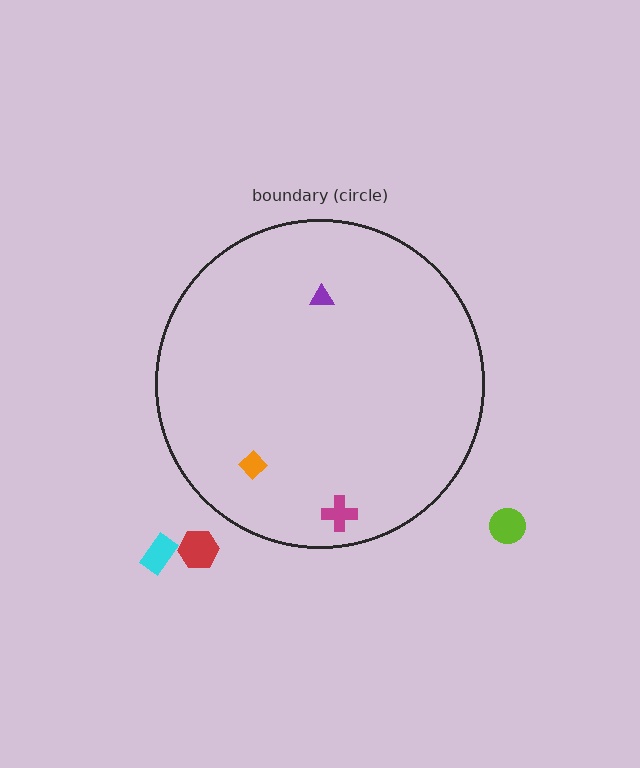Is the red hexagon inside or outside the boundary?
Outside.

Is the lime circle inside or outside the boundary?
Outside.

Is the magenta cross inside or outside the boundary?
Inside.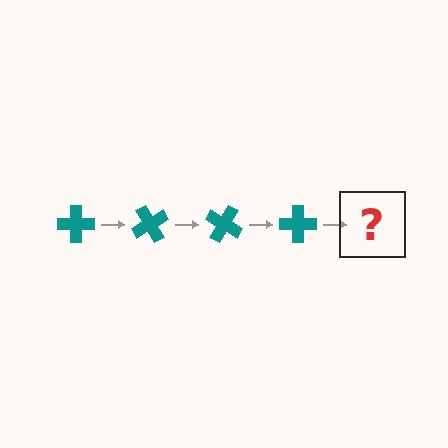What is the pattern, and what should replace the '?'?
The pattern is that the cross rotates 60 degrees each step. The '?' should be a teal cross rotated 240 degrees.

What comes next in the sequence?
The next element should be a teal cross rotated 240 degrees.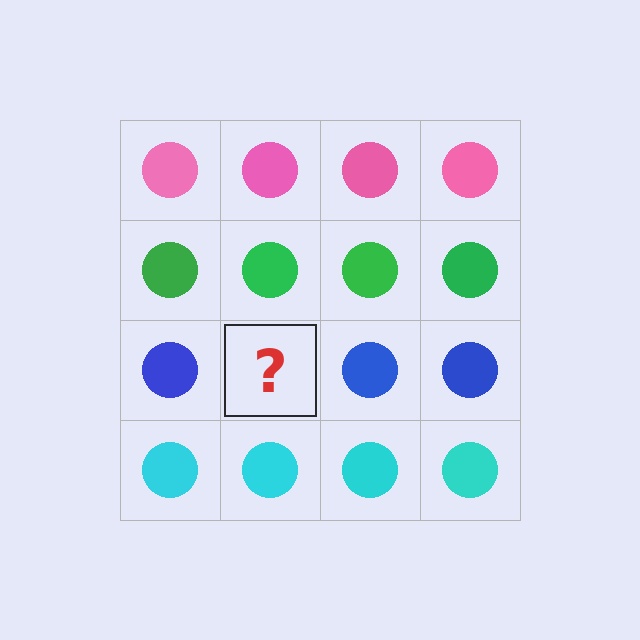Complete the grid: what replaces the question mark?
The question mark should be replaced with a blue circle.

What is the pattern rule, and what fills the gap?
The rule is that each row has a consistent color. The gap should be filled with a blue circle.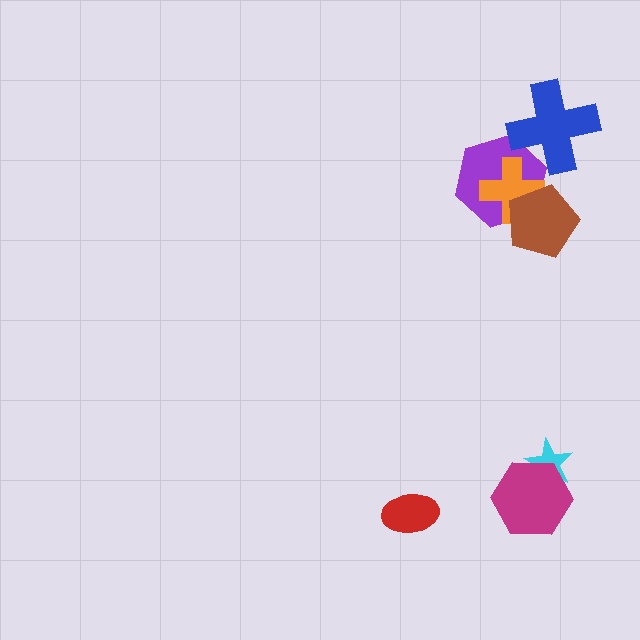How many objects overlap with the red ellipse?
0 objects overlap with the red ellipse.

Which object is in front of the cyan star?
The magenta hexagon is in front of the cyan star.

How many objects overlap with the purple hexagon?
3 objects overlap with the purple hexagon.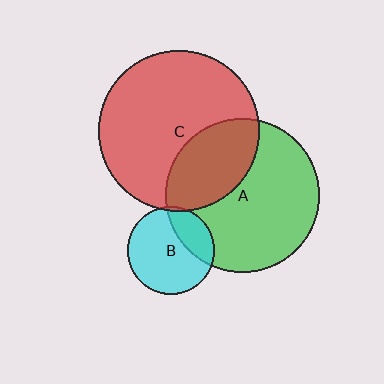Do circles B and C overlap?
Yes.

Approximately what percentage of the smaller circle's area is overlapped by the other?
Approximately 5%.